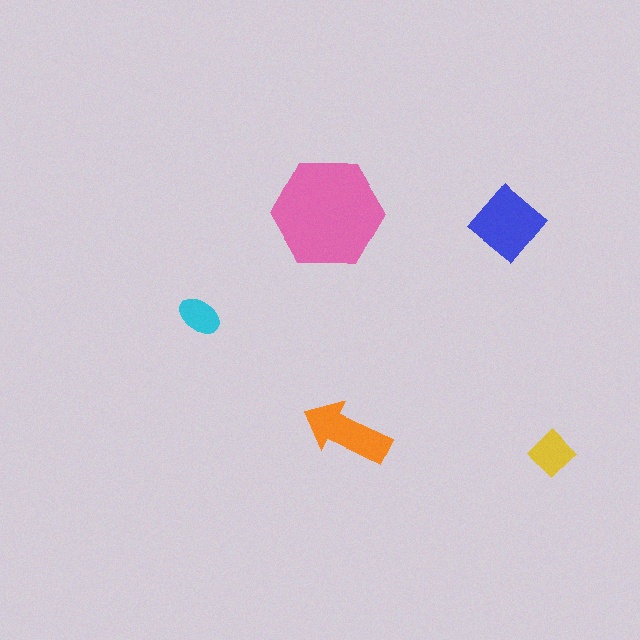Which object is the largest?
The pink hexagon.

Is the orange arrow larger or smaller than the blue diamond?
Smaller.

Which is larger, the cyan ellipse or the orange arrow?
The orange arrow.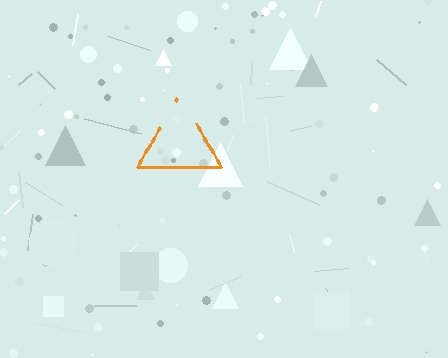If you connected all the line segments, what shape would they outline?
They would outline a triangle.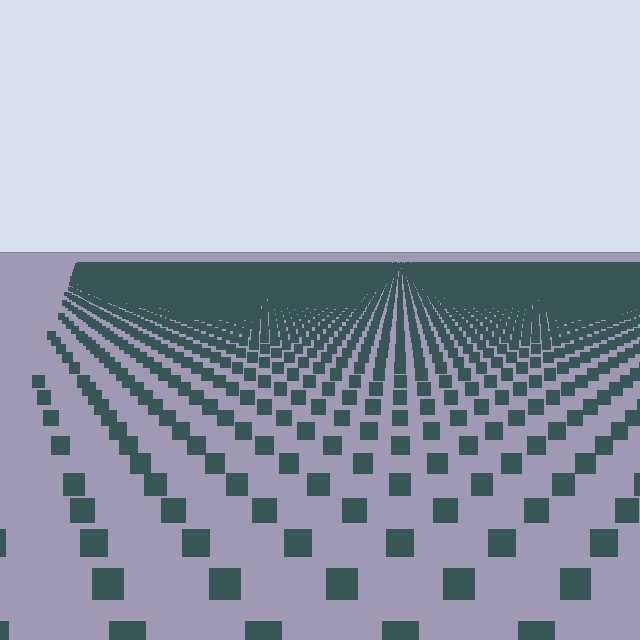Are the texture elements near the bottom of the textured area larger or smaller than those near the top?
Larger. Near the bottom, elements are closer to the viewer and appear at a bigger on-screen size.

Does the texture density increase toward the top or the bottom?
Density increases toward the top.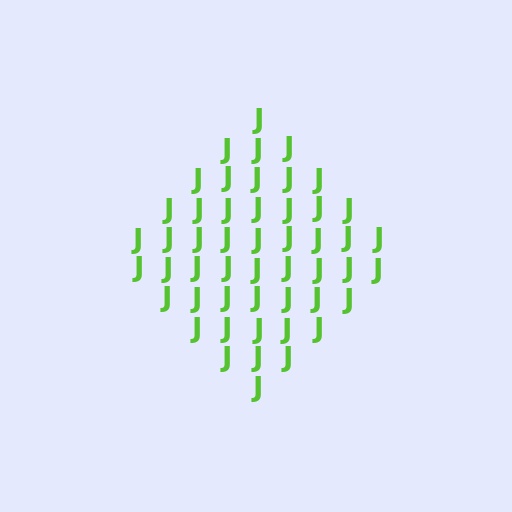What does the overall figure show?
The overall figure shows a diamond.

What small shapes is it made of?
It is made of small letter J's.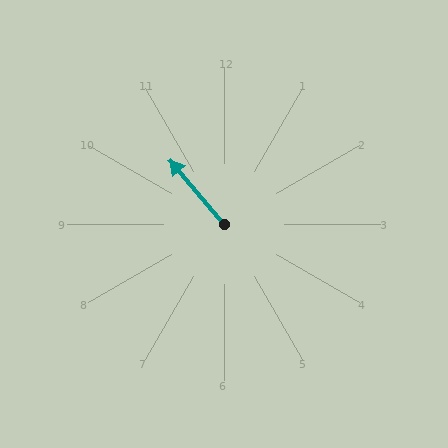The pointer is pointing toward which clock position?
Roughly 11 o'clock.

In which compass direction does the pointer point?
Northwest.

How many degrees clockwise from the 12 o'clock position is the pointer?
Approximately 320 degrees.